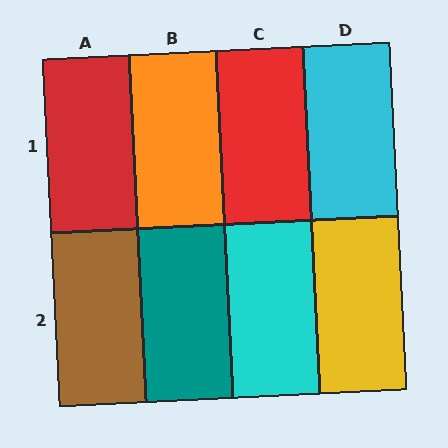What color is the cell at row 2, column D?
Yellow.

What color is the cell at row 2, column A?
Brown.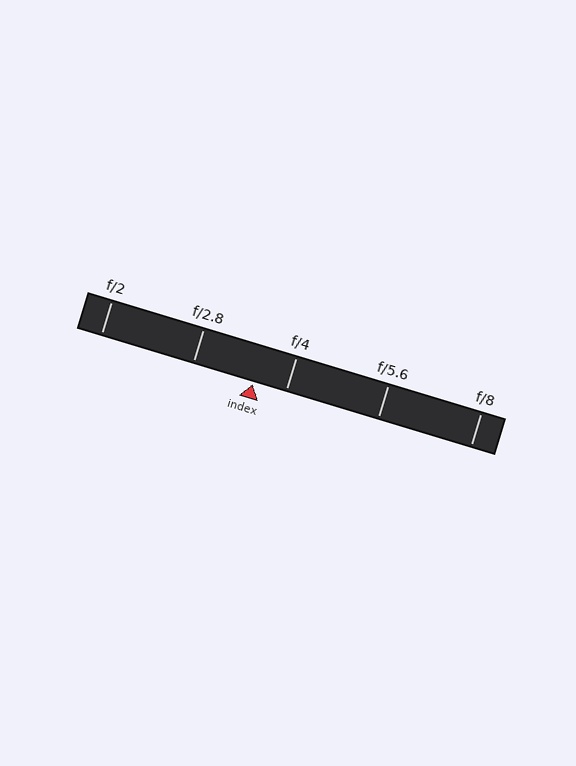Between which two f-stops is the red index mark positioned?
The index mark is between f/2.8 and f/4.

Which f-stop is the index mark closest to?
The index mark is closest to f/4.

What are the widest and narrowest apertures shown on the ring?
The widest aperture shown is f/2 and the narrowest is f/8.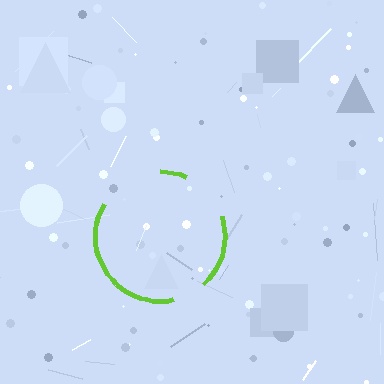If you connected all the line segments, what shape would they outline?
They would outline a circle.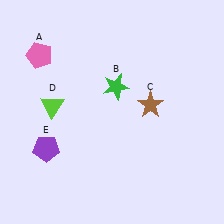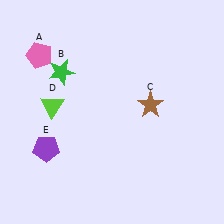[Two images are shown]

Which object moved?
The green star (B) moved left.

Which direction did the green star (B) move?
The green star (B) moved left.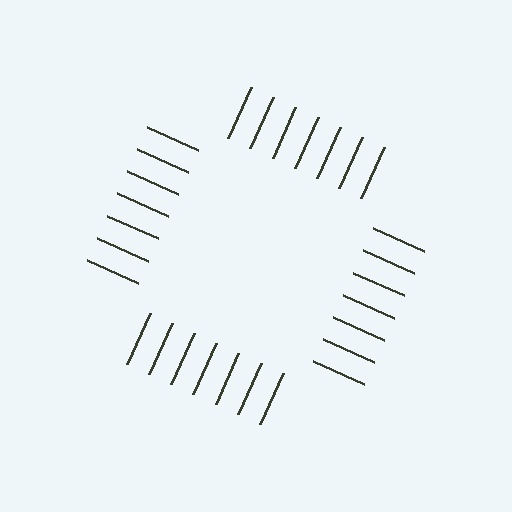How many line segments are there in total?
28 — 7 along each of the 4 edges.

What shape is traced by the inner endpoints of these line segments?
An illusory square — the line segments terminate on its edges but no continuous stroke is drawn.